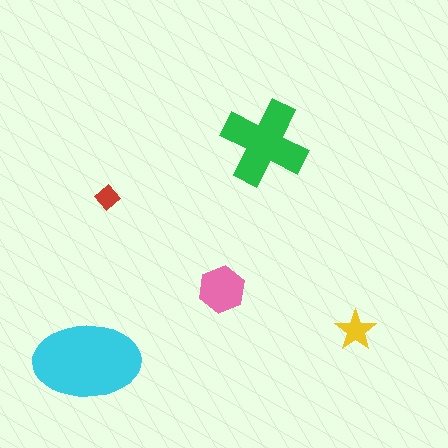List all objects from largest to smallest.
The cyan ellipse, the green cross, the pink hexagon, the yellow star, the red diamond.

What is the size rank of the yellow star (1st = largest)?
4th.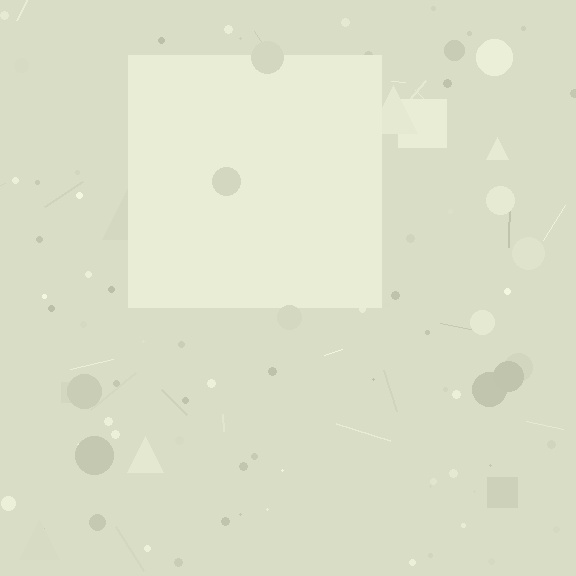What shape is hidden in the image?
A square is hidden in the image.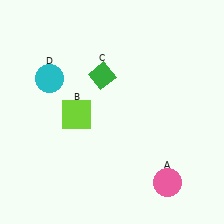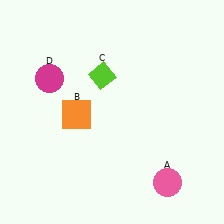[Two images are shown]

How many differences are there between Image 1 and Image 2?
There are 3 differences between the two images.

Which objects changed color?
B changed from lime to orange. C changed from green to lime. D changed from cyan to magenta.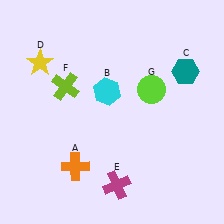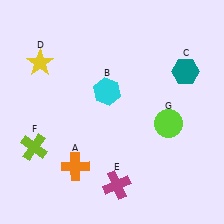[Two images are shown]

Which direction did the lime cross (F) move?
The lime cross (F) moved down.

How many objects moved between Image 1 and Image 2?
2 objects moved between the two images.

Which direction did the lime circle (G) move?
The lime circle (G) moved down.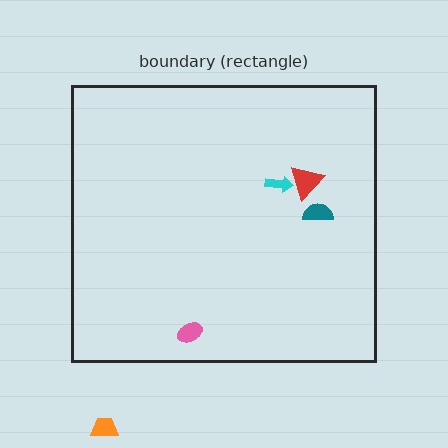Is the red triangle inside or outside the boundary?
Inside.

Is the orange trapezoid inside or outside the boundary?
Outside.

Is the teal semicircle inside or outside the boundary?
Inside.